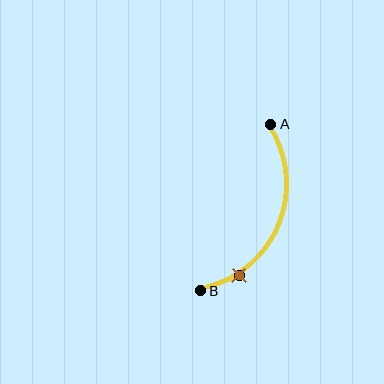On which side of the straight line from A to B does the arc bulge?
The arc bulges to the right of the straight line connecting A and B.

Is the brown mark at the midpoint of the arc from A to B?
No. The brown mark lies on the arc but is closer to endpoint B. The arc midpoint would be at the point on the curve equidistant along the arc from both A and B.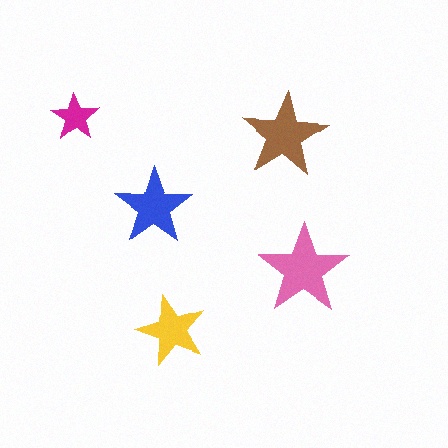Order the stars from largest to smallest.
the pink one, the brown one, the blue one, the yellow one, the magenta one.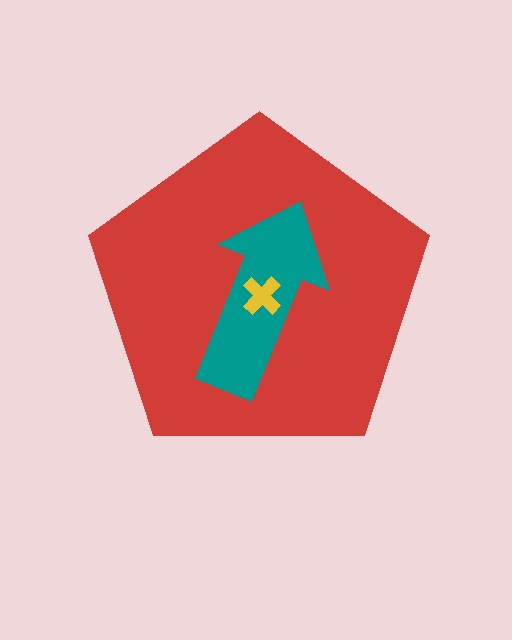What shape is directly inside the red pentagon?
The teal arrow.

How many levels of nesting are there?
3.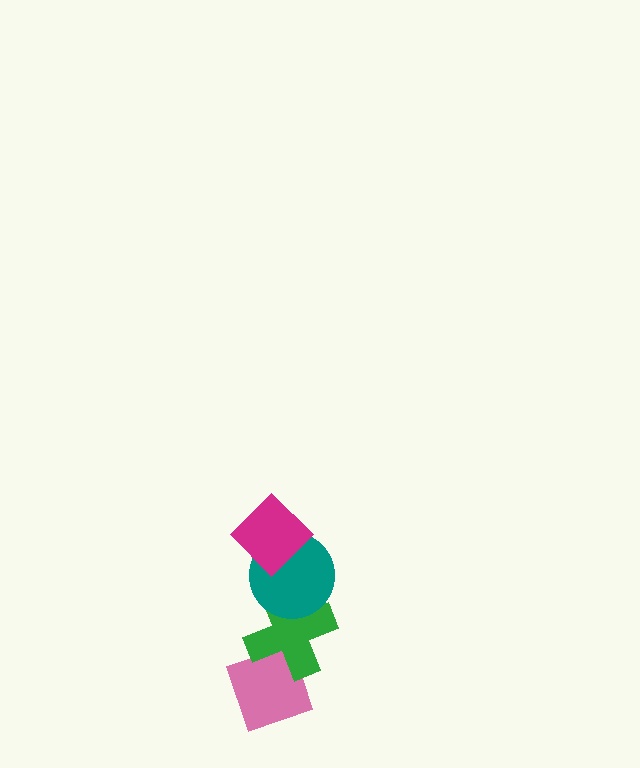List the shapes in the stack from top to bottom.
From top to bottom: the magenta diamond, the teal circle, the green cross, the pink diamond.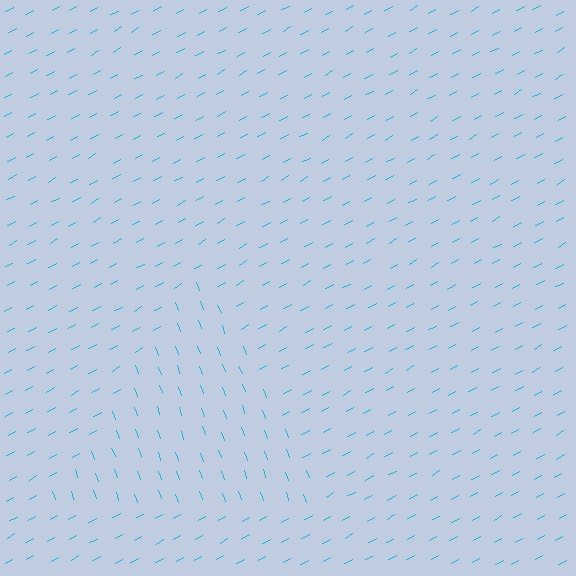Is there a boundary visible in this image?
Yes, there is a texture boundary formed by a change in line orientation.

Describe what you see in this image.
The image is filled with small cyan line segments. A triangle region in the image has lines oriented differently from the surrounding lines, creating a visible texture boundary.